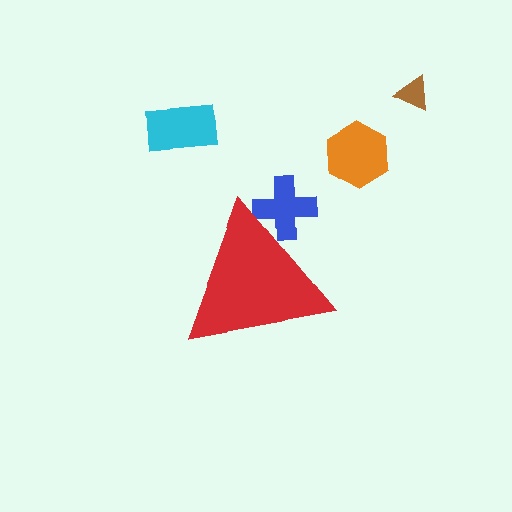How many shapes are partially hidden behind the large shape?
1 shape is partially hidden.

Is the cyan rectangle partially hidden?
No, the cyan rectangle is fully visible.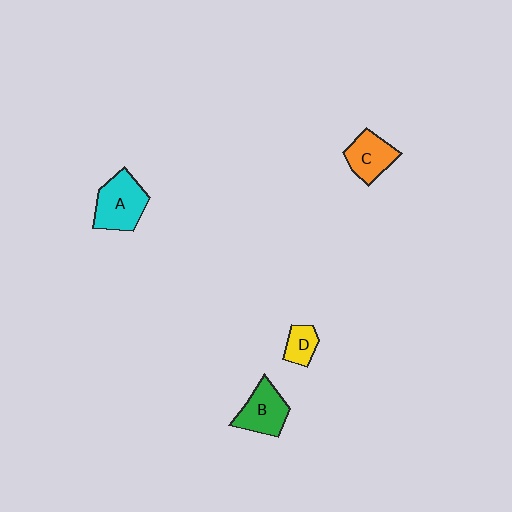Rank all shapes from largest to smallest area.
From largest to smallest: A (cyan), B (green), C (orange), D (yellow).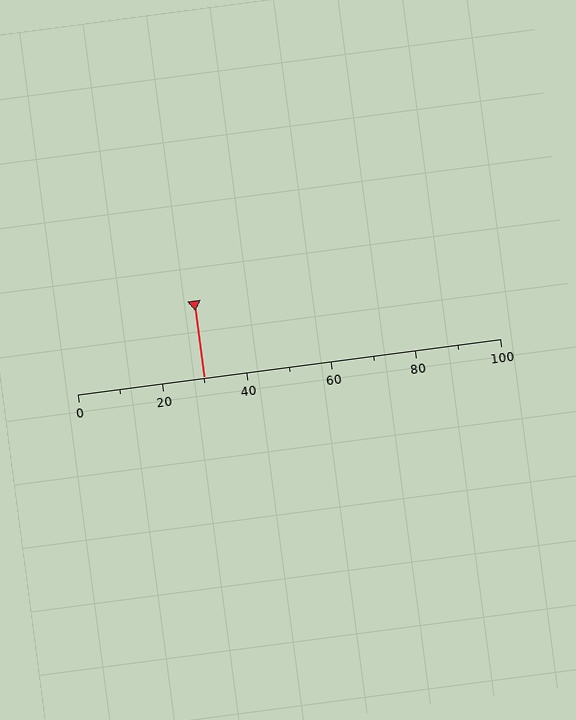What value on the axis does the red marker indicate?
The marker indicates approximately 30.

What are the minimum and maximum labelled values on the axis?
The axis runs from 0 to 100.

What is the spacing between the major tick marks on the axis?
The major ticks are spaced 20 apart.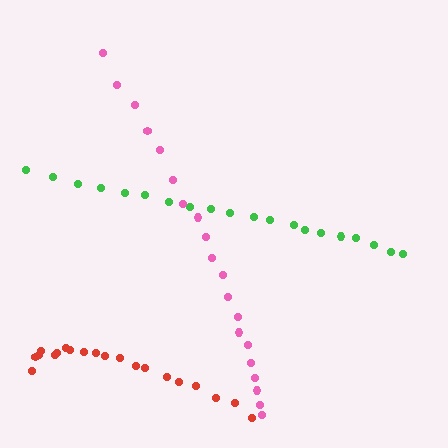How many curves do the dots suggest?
There are 3 distinct paths.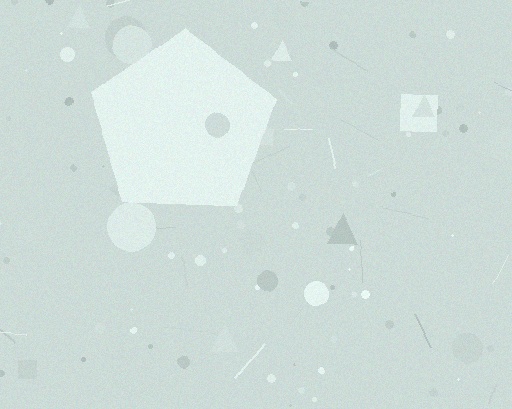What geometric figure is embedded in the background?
A pentagon is embedded in the background.